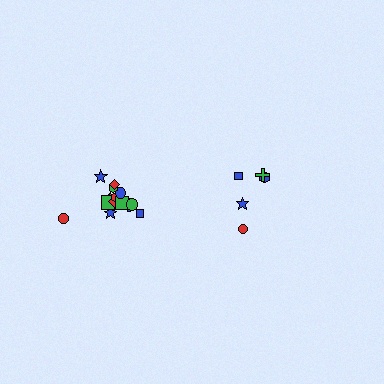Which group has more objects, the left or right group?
The left group.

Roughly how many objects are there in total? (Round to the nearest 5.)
Roughly 20 objects in total.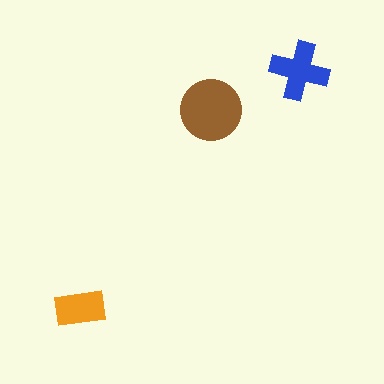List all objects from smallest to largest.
The orange rectangle, the blue cross, the brown circle.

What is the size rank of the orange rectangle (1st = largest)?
3rd.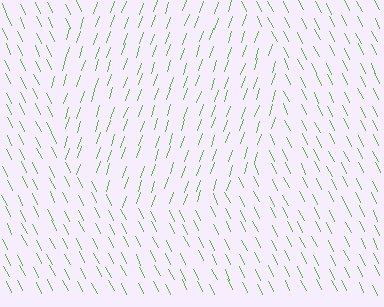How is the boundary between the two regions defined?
The boundary is defined purely by a change in line orientation (approximately 45 degrees difference). All lines are the same color and thickness.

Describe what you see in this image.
The image is filled with small lime line segments. A circle region in the image has lines oriented differently from the surrounding lines, creating a visible texture boundary.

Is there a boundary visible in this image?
Yes, there is a texture boundary formed by a change in line orientation.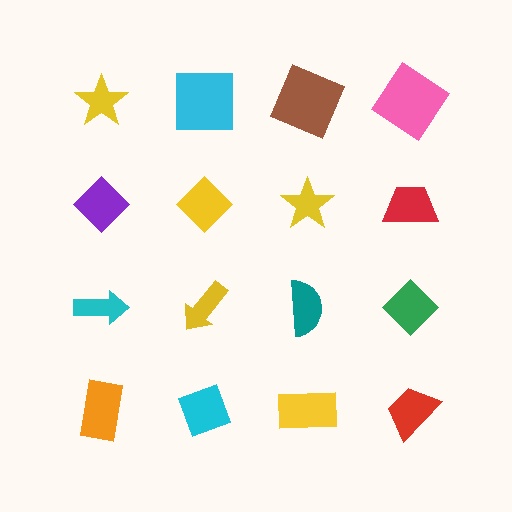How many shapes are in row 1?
4 shapes.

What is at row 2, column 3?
A yellow star.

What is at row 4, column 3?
A yellow rectangle.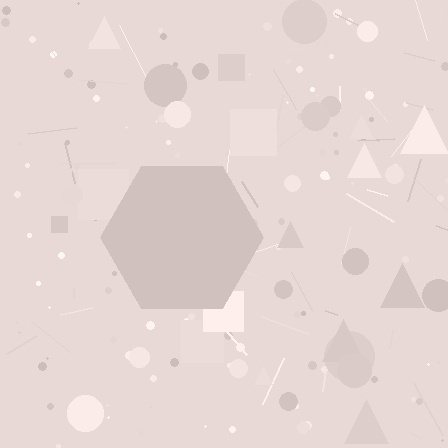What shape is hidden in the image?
A hexagon is hidden in the image.